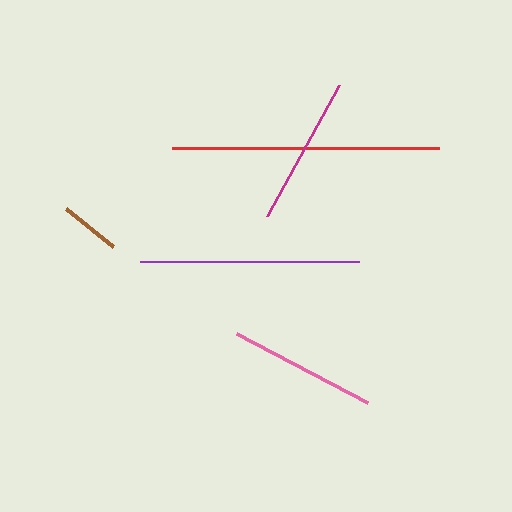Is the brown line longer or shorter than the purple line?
The purple line is longer than the brown line.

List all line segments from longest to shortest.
From longest to shortest: red, purple, magenta, pink, brown.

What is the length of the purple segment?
The purple segment is approximately 220 pixels long.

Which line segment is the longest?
The red line is the longest at approximately 267 pixels.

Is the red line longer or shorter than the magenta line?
The red line is longer than the magenta line.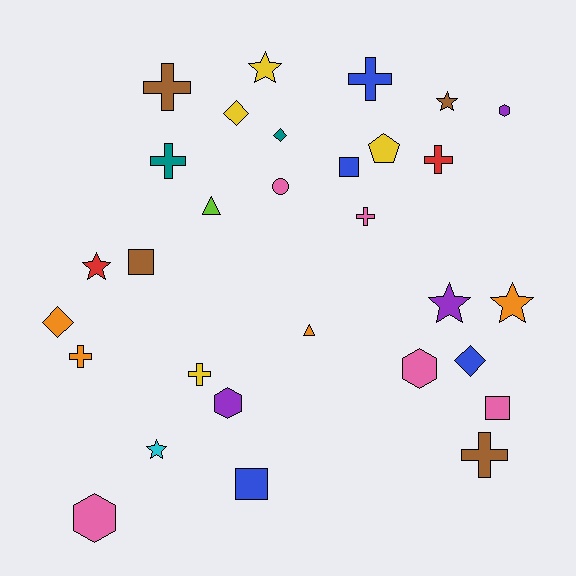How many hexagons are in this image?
There are 4 hexagons.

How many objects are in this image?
There are 30 objects.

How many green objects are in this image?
There are no green objects.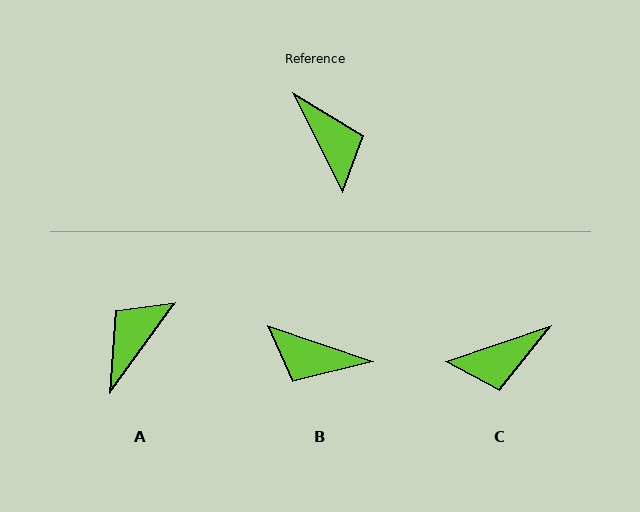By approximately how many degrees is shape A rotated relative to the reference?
Approximately 117 degrees counter-clockwise.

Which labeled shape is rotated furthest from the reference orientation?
B, about 135 degrees away.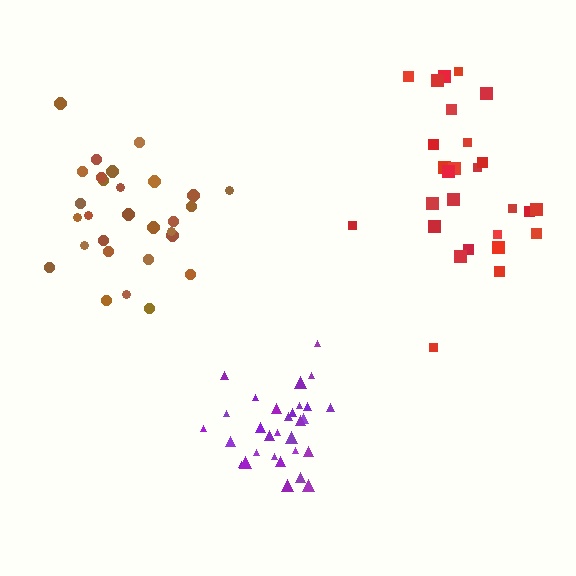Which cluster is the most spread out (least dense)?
Red.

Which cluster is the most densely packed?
Purple.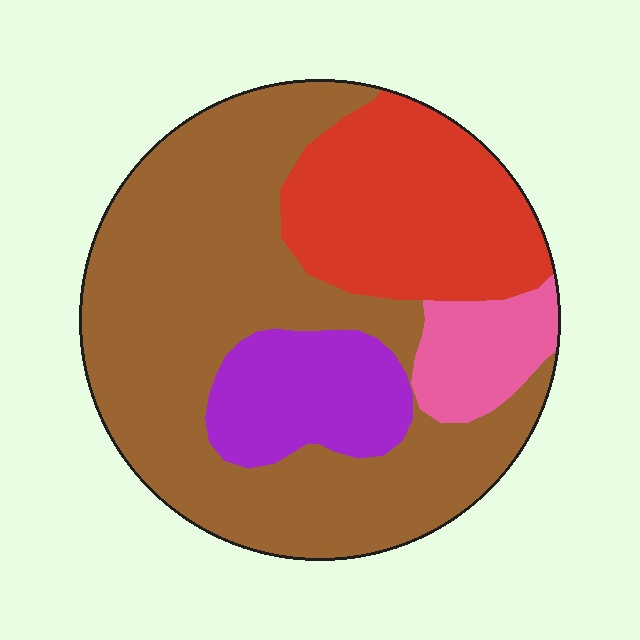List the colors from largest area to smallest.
From largest to smallest: brown, red, purple, pink.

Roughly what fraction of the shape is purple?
Purple covers 13% of the shape.